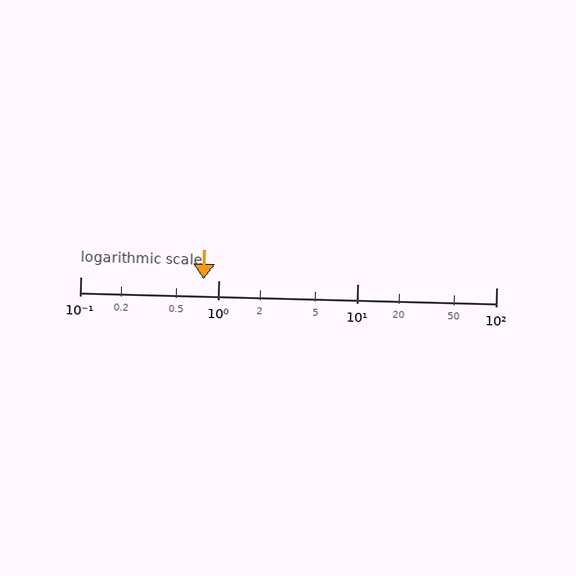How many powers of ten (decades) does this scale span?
The scale spans 3 decades, from 0.1 to 100.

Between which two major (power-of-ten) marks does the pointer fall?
The pointer is between 0.1 and 1.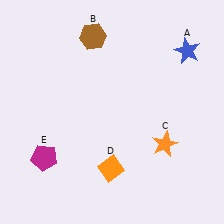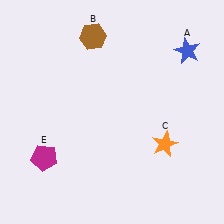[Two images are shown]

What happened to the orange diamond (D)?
The orange diamond (D) was removed in Image 2. It was in the bottom-left area of Image 1.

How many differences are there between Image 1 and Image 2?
There is 1 difference between the two images.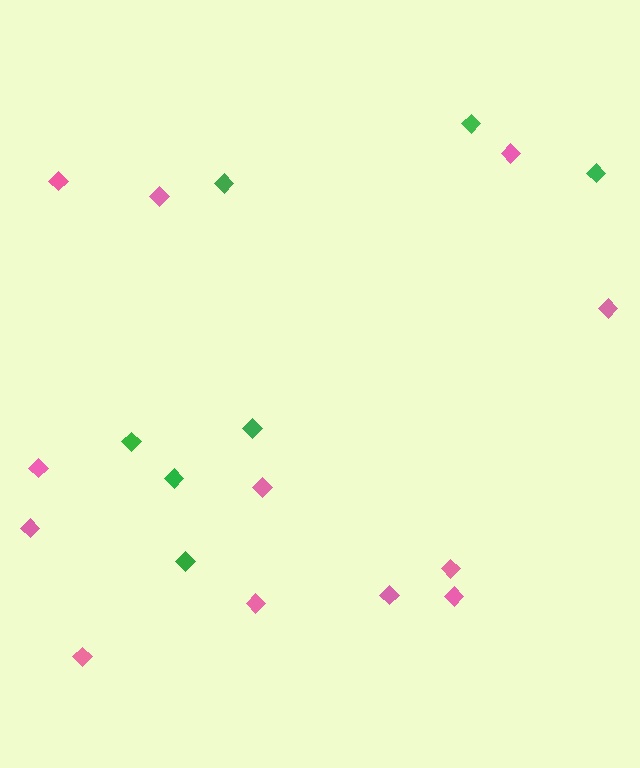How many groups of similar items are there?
There are 2 groups: one group of green diamonds (7) and one group of pink diamonds (12).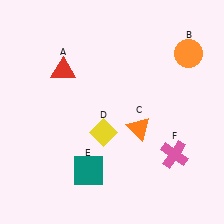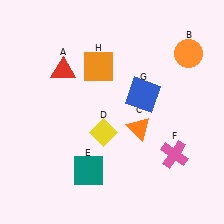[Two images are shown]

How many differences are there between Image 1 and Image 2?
There are 2 differences between the two images.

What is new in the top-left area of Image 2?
An orange square (H) was added in the top-left area of Image 2.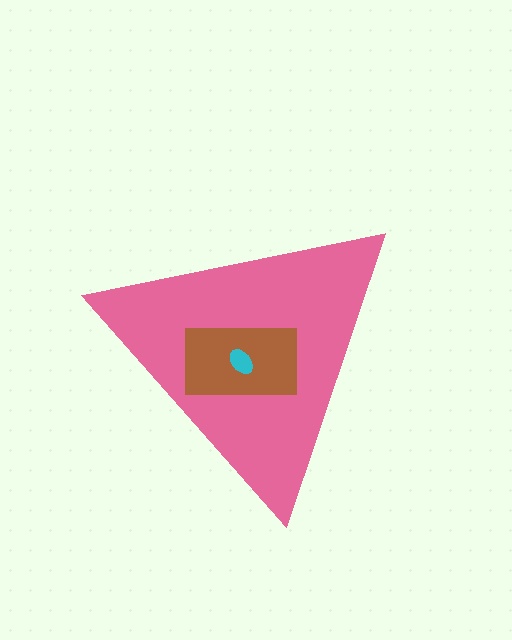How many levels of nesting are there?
3.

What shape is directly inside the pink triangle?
The brown rectangle.